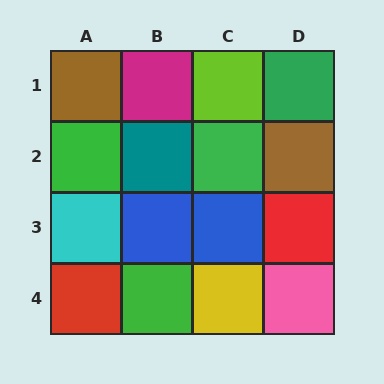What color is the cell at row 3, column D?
Red.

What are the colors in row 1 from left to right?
Brown, magenta, lime, green.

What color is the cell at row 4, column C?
Yellow.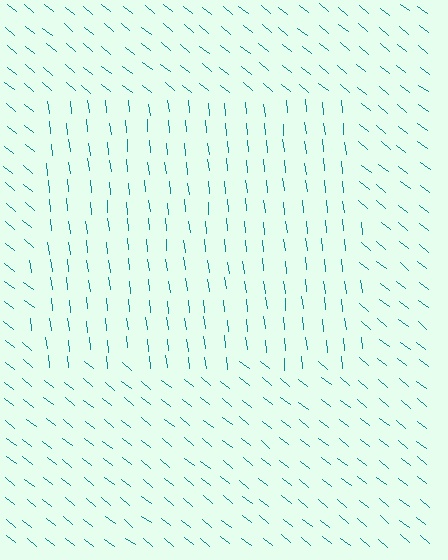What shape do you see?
I see a rectangle.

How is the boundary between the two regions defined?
The boundary is defined purely by a change in line orientation (approximately 45 degrees difference). All lines are the same color and thickness.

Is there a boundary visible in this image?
Yes, there is a texture boundary formed by a change in line orientation.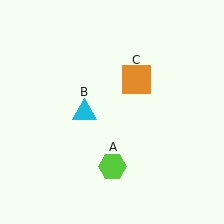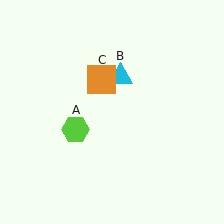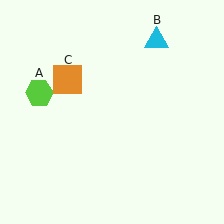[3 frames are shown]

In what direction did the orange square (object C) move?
The orange square (object C) moved left.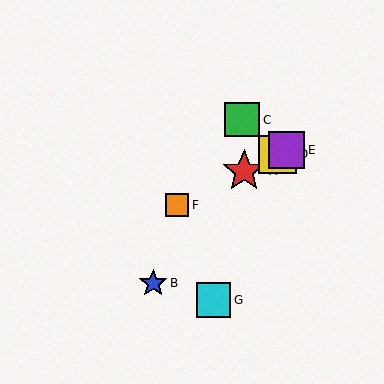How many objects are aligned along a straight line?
4 objects (A, D, E, F) are aligned along a straight line.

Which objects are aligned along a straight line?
Objects A, D, E, F are aligned along a straight line.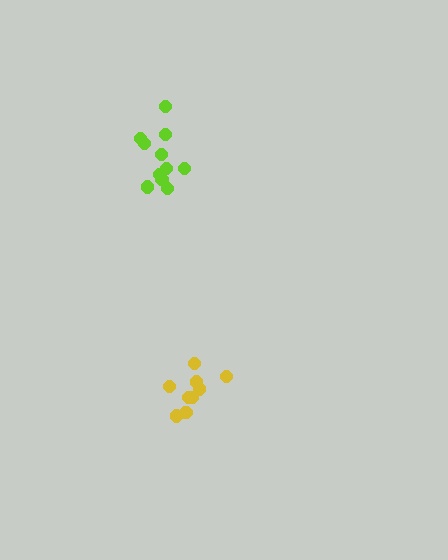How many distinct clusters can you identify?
There are 2 distinct clusters.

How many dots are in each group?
Group 1: 11 dots, Group 2: 9 dots (20 total).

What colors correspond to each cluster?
The clusters are colored: lime, yellow.